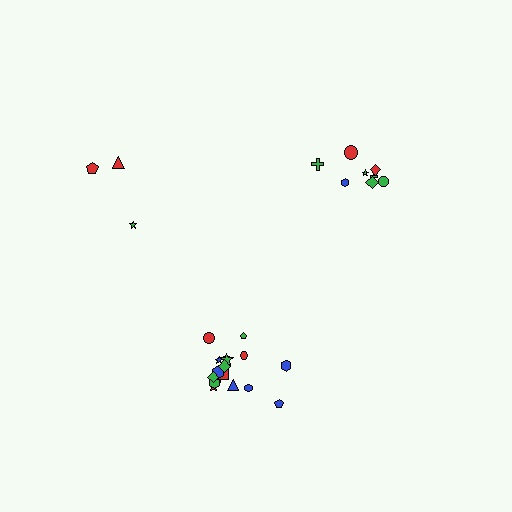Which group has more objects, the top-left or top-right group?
The top-right group.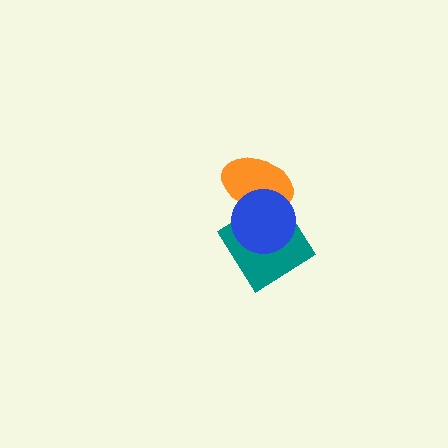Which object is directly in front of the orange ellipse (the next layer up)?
The teal diamond is directly in front of the orange ellipse.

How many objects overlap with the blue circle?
2 objects overlap with the blue circle.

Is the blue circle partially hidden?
No, no other shape covers it.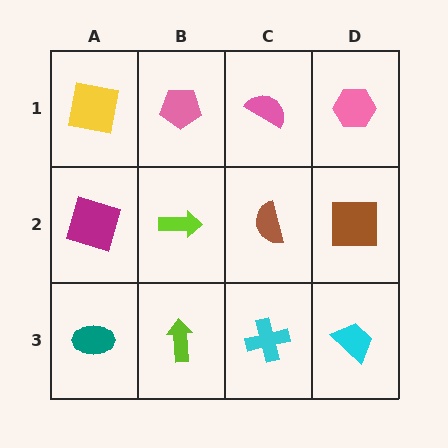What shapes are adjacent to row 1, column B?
A lime arrow (row 2, column B), a yellow square (row 1, column A), a pink semicircle (row 1, column C).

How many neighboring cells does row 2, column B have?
4.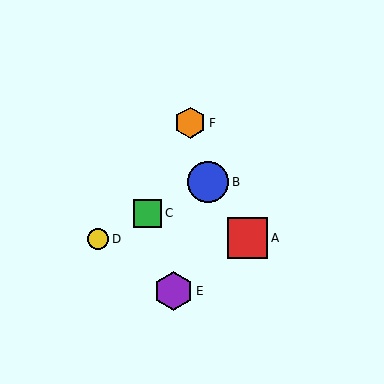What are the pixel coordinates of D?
Object D is at (98, 239).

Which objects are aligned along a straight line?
Objects B, C, D are aligned along a straight line.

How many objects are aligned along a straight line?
3 objects (B, C, D) are aligned along a straight line.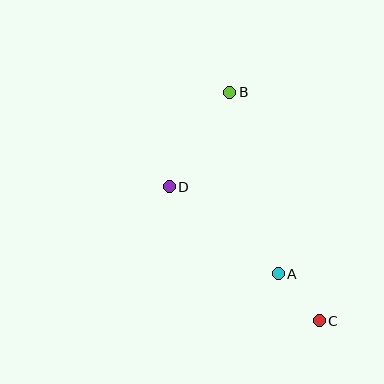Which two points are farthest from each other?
Points B and C are farthest from each other.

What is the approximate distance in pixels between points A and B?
The distance between A and B is approximately 188 pixels.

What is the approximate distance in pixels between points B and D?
The distance between B and D is approximately 113 pixels.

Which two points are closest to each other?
Points A and C are closest to each other.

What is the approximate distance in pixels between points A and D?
The distance between A and D is approximately 139 pixels.